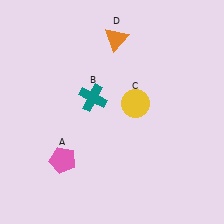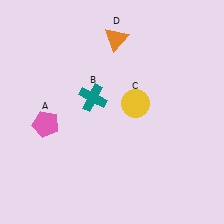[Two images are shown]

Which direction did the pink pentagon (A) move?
The pink pentagon (A) moved up.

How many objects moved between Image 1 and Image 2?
1 object moved between the two images.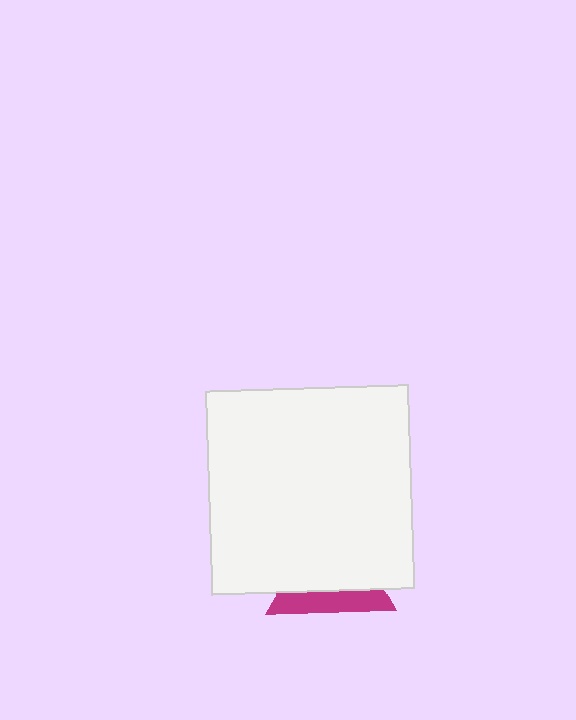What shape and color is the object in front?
The object in front is a white square.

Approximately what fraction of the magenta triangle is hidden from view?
Roughly 68% of the magenta triangle is hidden behind the white square.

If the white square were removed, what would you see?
You would see the complete magenta triangle.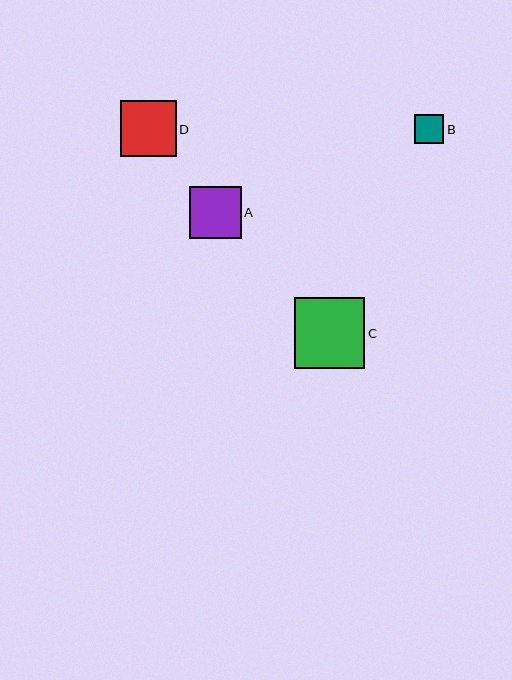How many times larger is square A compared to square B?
Square A is approximately 1.7 times the size of square B.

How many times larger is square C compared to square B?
Square C is approximately 2.4 times the size of square B.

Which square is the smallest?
Square B is the smallest with a size of approximately 30 pixels.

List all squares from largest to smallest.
From largest to smallest: C, D, A, B.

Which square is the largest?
Square C is the largest with a size of approximately 70 pixels.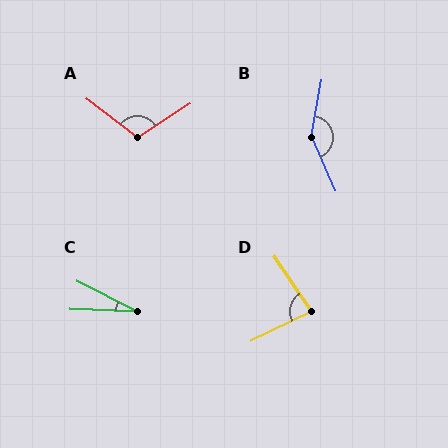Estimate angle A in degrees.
Approximately 110 degrees.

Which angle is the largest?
B, at approximately 146 degrees.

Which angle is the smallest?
C, at approximately 25 degrees.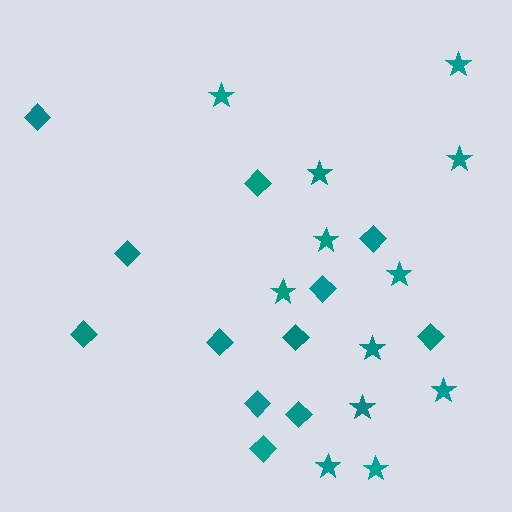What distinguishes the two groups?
There are 2 groups: one group of stars (12) and one group of diamonds (12).